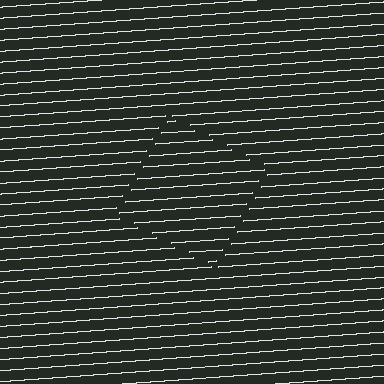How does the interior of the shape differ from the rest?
The interior of the shape contains the same grating, shifted by half a period — the contour is defined by the phase discontinuity where line-ends from the inner and outer gratings abut.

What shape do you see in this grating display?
An illusory square. The interior of the shape contains the same grating, shifted by half a period — the contour is defined by the phase discontinuity where line-ends from the inner and outer gratings abut.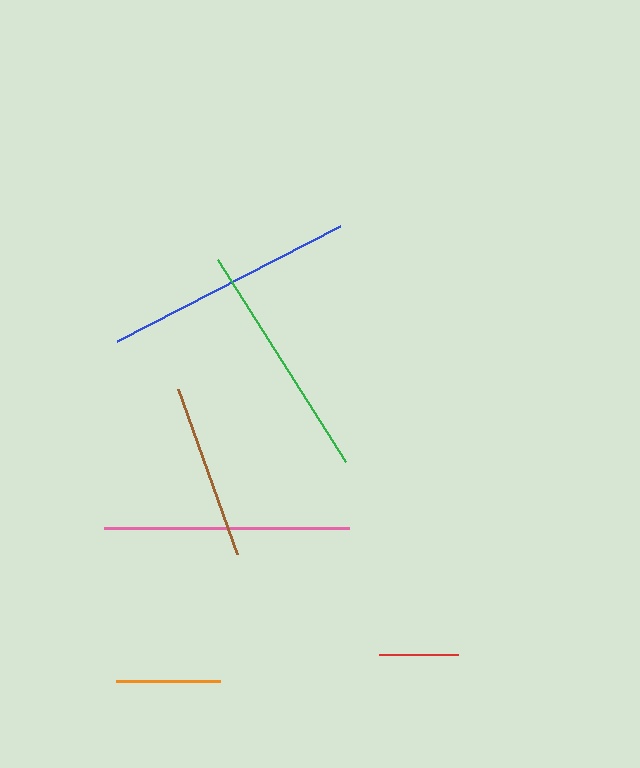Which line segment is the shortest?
The red line is the shortest at approximately 79 pixels.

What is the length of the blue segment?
The blue segment is approximately 251 pixels long.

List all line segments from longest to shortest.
From longest to shortest: blue, pink, green, brown, orange, red.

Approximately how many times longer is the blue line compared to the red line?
The blue line is approximately 3.2 times the length of the red line.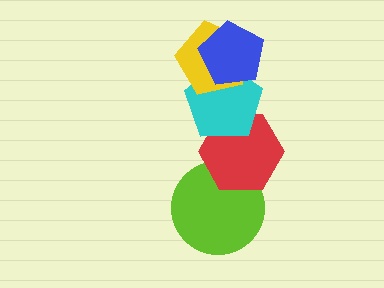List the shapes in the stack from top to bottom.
From top to bottom: the blue pentagon, the yellow pentagon, the cyan pentagon, the red hexagon, the lime circle.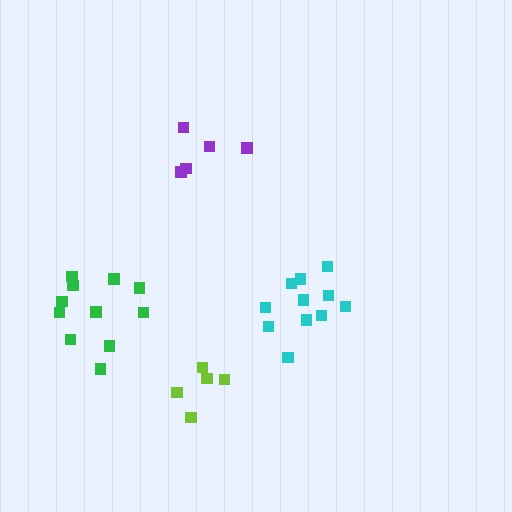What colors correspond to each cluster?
The clusters are colored: cyan, purple, lime, green.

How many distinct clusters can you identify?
There are 4 distinct clusters.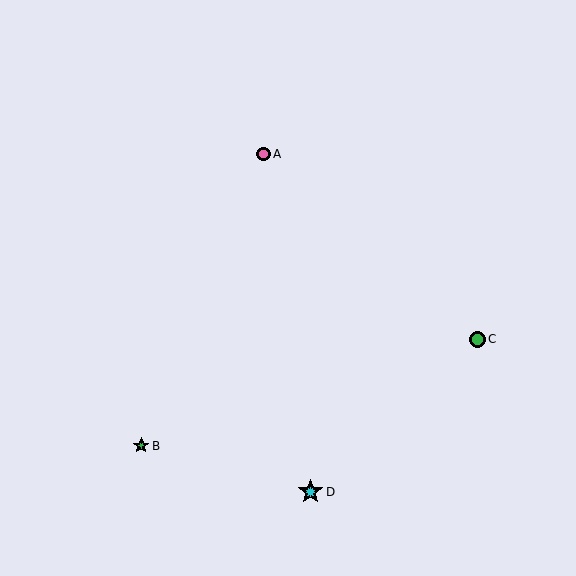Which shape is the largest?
The cyan star (labeled D) is the largest.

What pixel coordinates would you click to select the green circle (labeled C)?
Click at (477, 339) to select the green circle C.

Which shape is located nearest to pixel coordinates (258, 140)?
The pink circle (labeled A) at (263, 154) is nearest to that location.